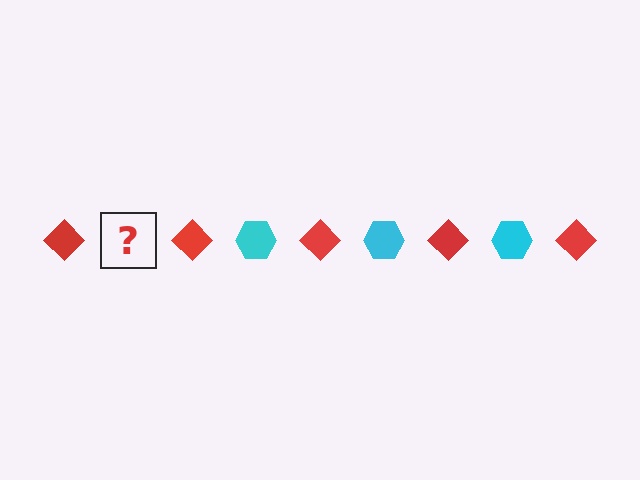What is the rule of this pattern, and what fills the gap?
The rule is that the pattern alternates between red diamond and cyan hexagon. The gap should be filled with a cyan hexagon.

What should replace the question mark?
The question mark should be replaced with a cyan hexagon.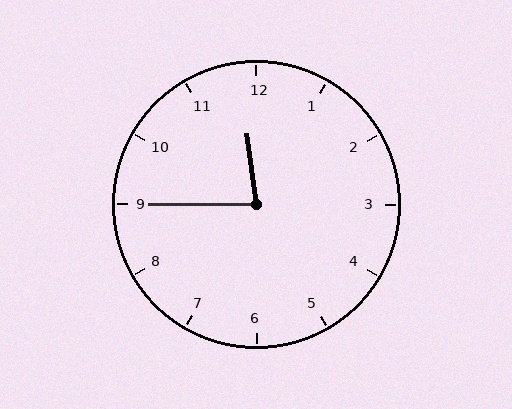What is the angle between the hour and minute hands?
Approximately 82 degrees.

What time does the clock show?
11:45.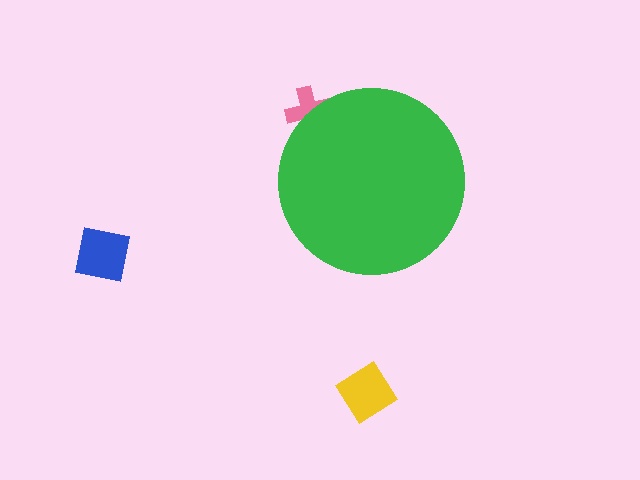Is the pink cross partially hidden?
Yes, the pink cross is partially hidden behind the green circle.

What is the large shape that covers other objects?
A green circle.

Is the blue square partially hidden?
No, the blue square is fully visible.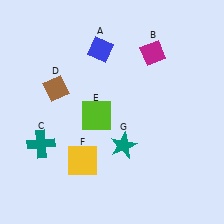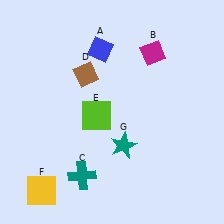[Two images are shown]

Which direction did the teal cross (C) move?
The teal cross (C) moved right.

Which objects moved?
The objects that moved are: the teal cross (C), the brown diamond (D), the yellow square (F).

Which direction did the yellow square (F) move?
The yellow square (F) moved left.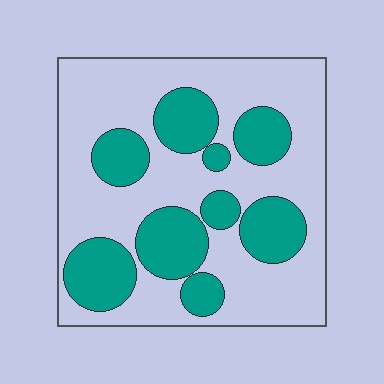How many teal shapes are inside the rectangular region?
9.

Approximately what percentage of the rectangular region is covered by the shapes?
Approximately 35%.